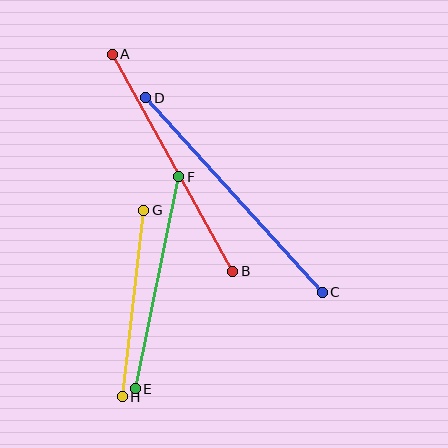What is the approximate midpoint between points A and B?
The midpoint is at approximately (172, 163) pixels.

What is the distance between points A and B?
The distance is approximately 248 pixels.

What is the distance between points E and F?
The distance is approximately 217 pixels.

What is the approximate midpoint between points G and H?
The midpoint is at approximately (133, 303) pixels.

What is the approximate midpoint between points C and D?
The midpoint is at approximately (234, 195) pixels.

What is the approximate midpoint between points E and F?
The midpoint is at approximately (157, 283) pixels.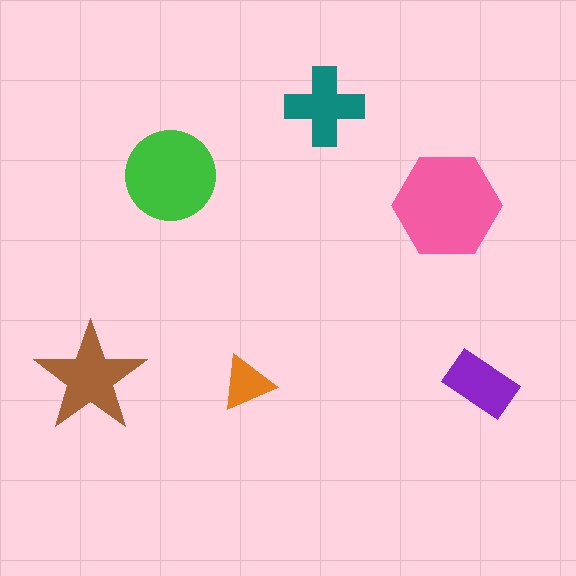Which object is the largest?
The pink hexagon.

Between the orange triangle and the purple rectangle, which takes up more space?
The purple rectangle.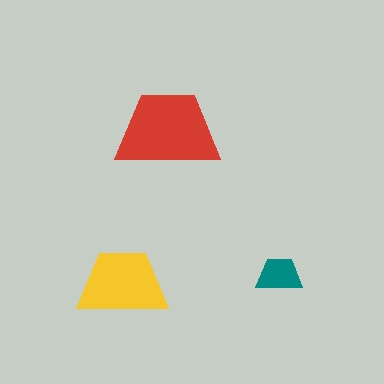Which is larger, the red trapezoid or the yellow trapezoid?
The red one.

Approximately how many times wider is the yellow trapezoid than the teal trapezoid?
About 2 times wider.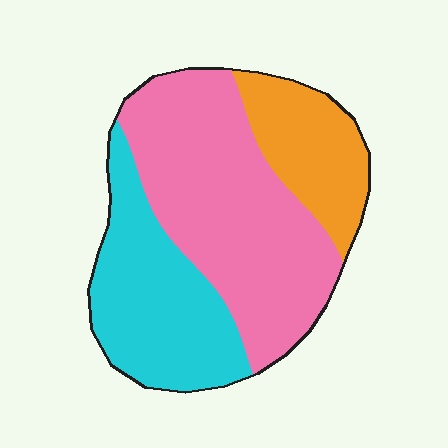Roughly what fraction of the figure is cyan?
Cyan covers 31% of the figure.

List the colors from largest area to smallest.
From largest to smallest: pink, cyan, orange.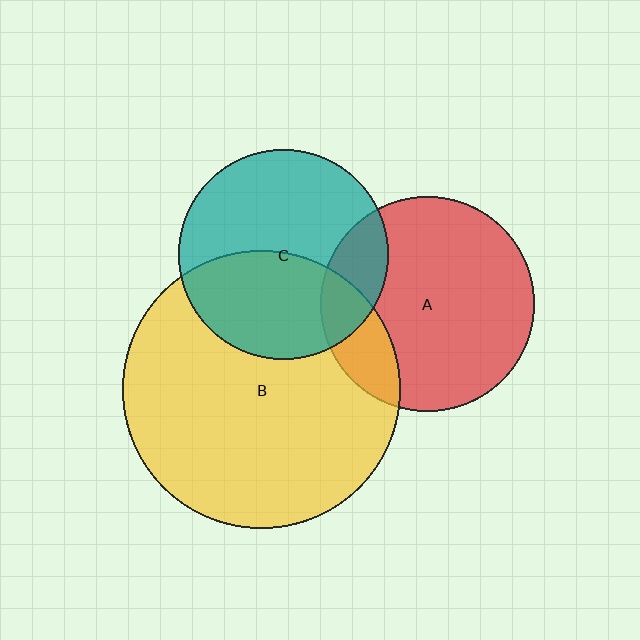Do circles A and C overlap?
Yes.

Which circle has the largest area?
Circle B (yellow).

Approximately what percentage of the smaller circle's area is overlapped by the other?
Approximately 20%.